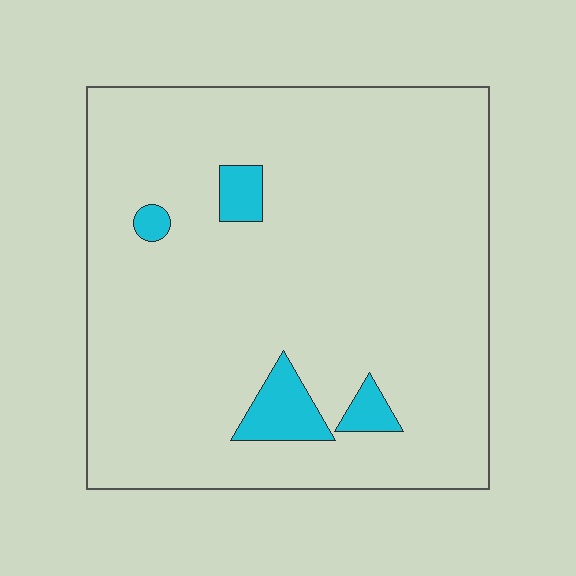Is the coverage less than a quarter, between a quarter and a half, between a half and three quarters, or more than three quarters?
Less than a quarter.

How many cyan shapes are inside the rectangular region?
4.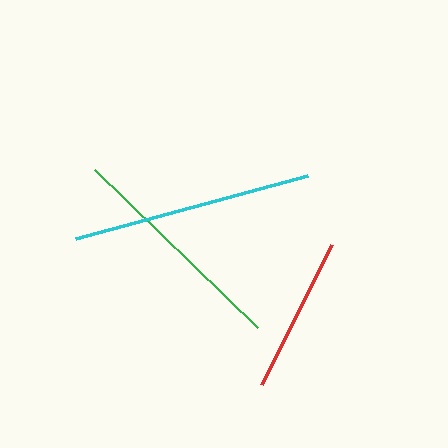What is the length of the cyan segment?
The cyan segment is approximately 240 pixels long.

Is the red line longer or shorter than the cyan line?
The cyan line is longer than the red line.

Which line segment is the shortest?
The red line is the shortest at approximately 157 pixels.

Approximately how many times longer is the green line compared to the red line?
The green line is approximately 1.4 times the length of the red line.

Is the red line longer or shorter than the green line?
The green line is longer than the red line.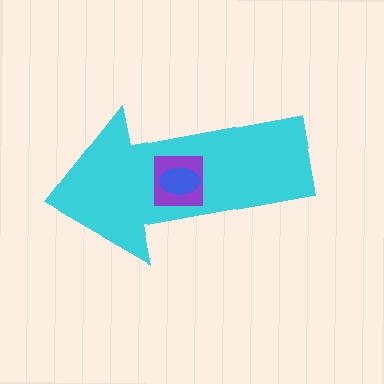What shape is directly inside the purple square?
The blue ellipse.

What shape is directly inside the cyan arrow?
The purple square.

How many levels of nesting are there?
3.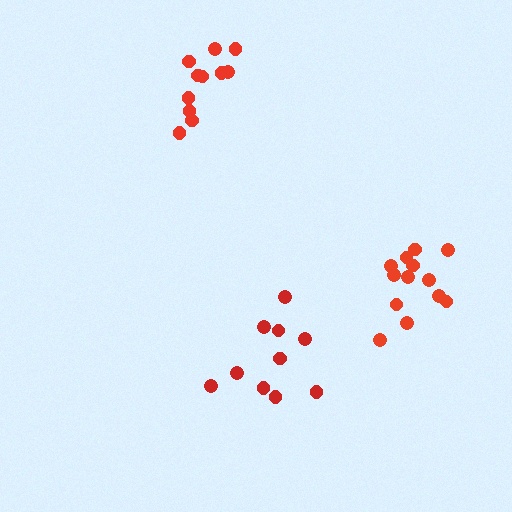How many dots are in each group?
Group 1: 13 dots, Group 2: 11 dots, Group 3: 10 dots (34 total).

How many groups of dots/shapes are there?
There are 3 groups.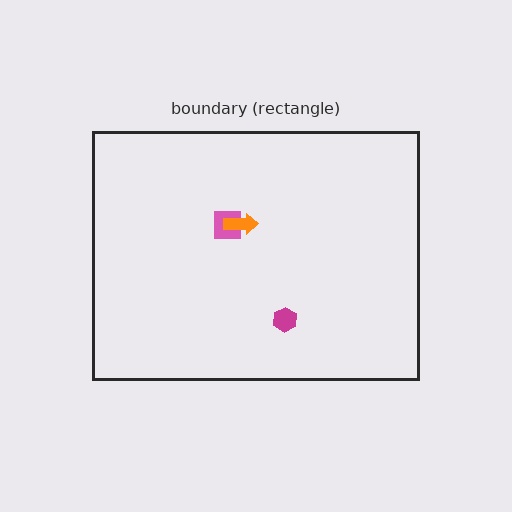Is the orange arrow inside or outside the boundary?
Inside.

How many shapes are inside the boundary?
3 inside, 0 outside.